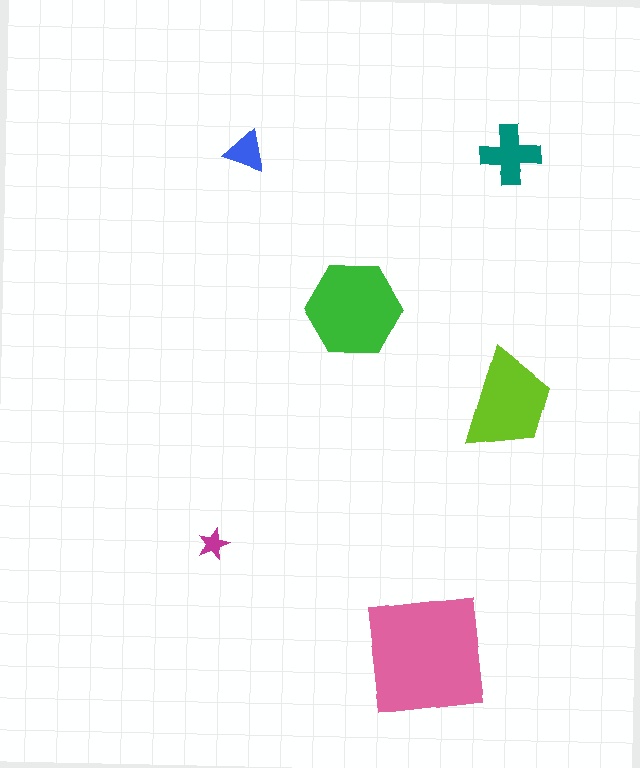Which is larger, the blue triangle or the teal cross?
The teal cross.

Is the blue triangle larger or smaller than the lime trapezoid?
Smaller.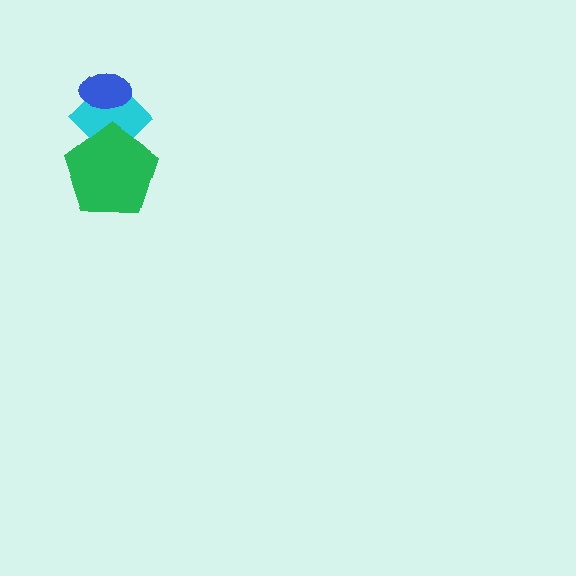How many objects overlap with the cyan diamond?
2 objects overlap with the cyan diamond.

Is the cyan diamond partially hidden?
Yes, it is partially covered by another shape.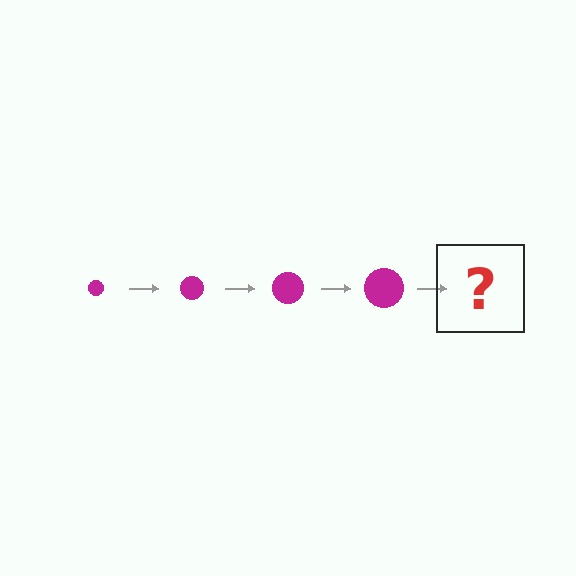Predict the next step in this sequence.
The next step is a magenta circle, larger than the previous one.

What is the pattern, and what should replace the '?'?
The pattern is that the circle gets progressively larger each step. The '?' should be a magenta circle, larger than the previous one.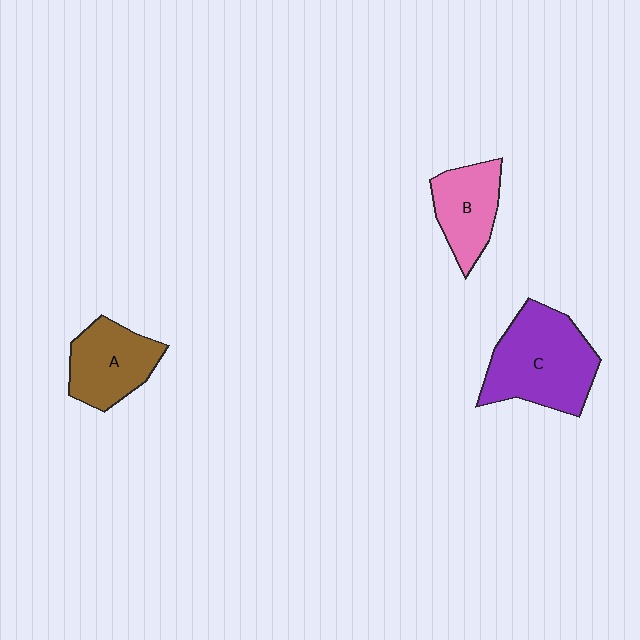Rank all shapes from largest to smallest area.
From largest to smallest: C (purple), A (brown), B (pink).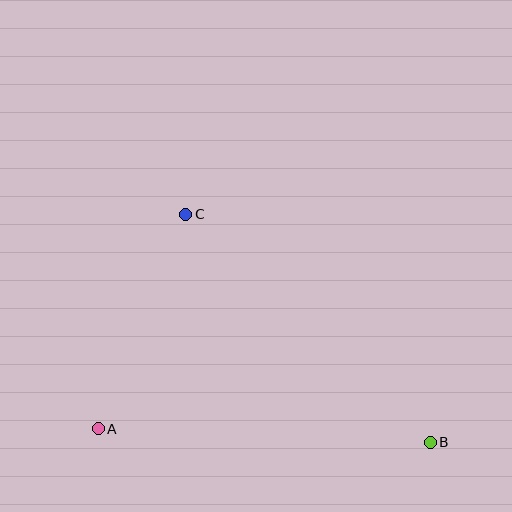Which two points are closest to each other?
Points A and C are closest to each other.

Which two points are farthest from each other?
Points B and C are farthest from each other.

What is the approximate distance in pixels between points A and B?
The distance between A and B is approximately 332 pixels.